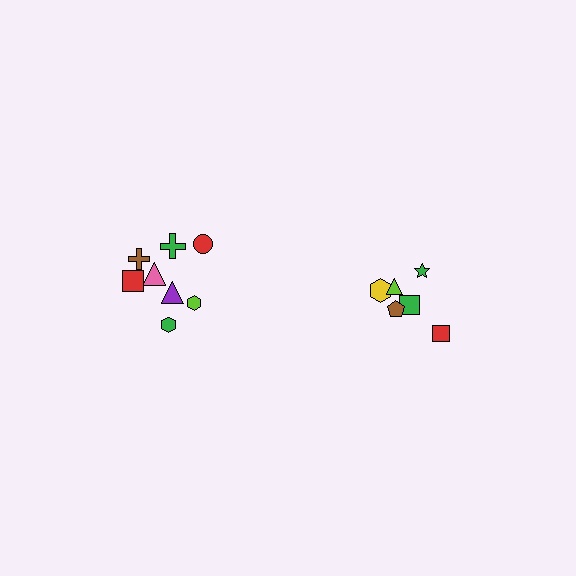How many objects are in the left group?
There are 8 objects.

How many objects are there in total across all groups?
There are 14 objects.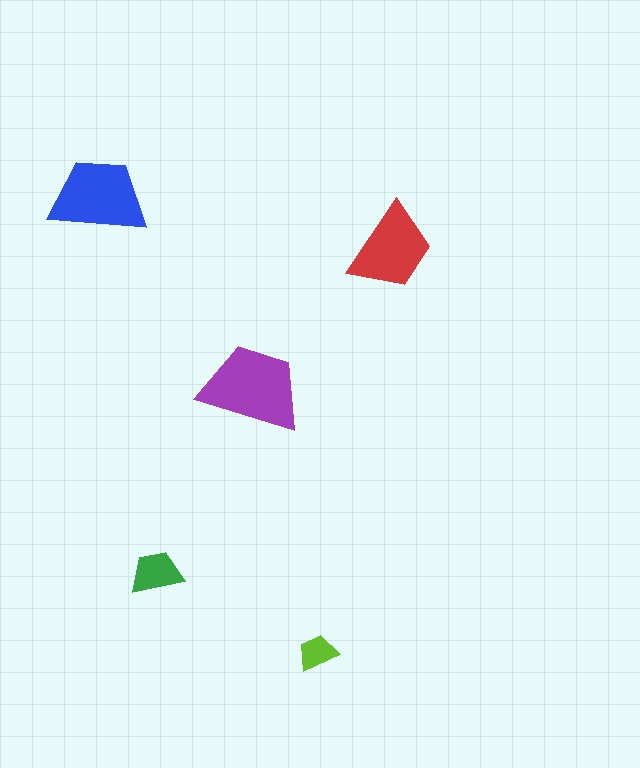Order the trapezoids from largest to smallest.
the purple one, the blue one, the red one, the green one, the lime one.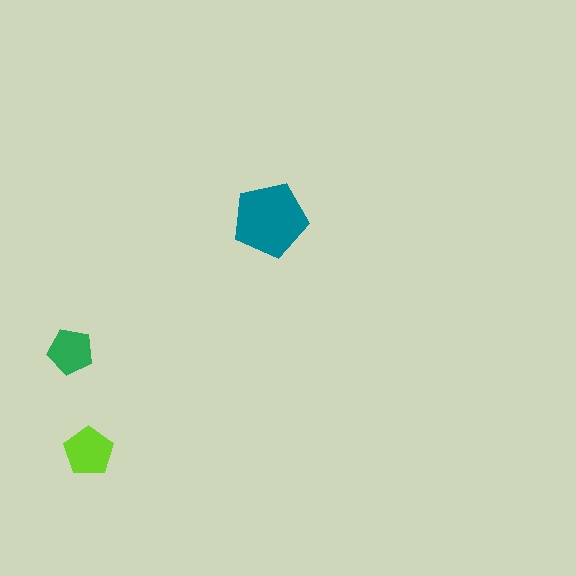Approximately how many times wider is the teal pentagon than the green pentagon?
About 1.5 times wider.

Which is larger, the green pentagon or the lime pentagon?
The lime one.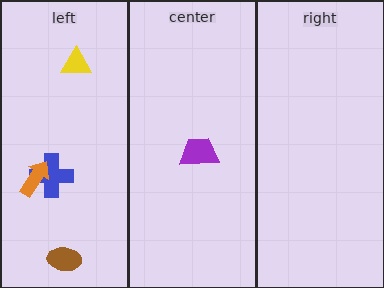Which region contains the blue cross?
The left region.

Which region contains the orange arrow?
The left region.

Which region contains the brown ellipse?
The left region.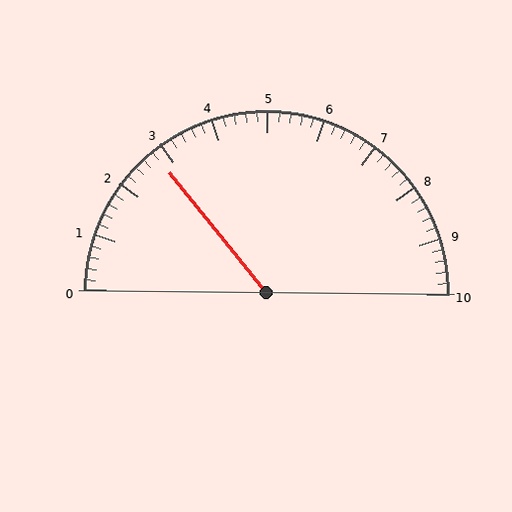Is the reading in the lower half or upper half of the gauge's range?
The reading is in the lower half of the range (0 to 10).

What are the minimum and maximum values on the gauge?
The gauge ranges from 0 to 10.